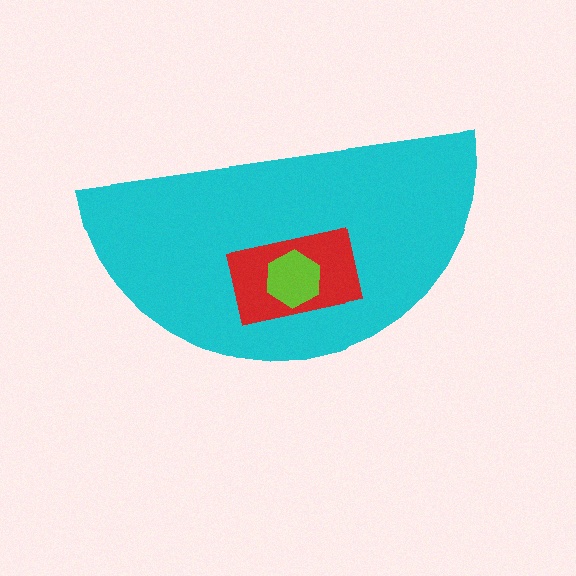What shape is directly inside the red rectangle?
The lime hexagon.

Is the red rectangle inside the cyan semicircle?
Yes.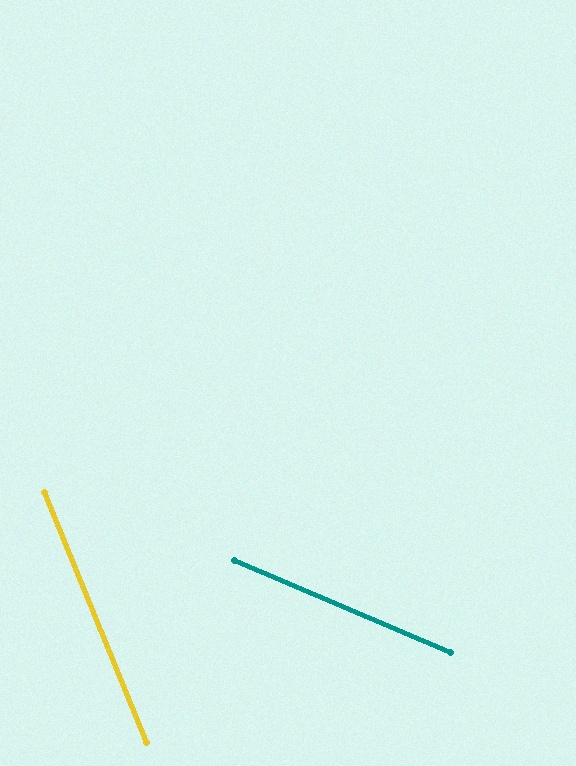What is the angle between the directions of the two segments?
Approximately 45 degrees.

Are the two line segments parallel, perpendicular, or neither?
Neither parallel nor perpendicular — they differ by about 45°.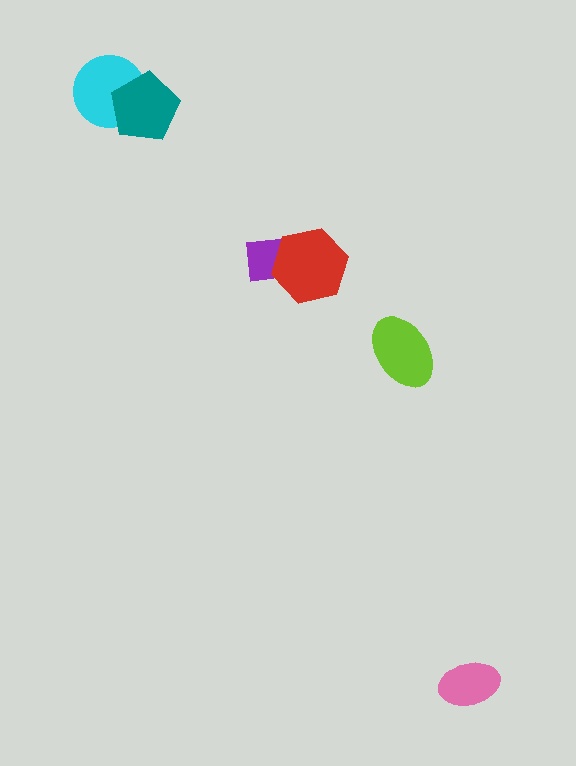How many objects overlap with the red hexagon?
1 object overlaps with the red hexagon.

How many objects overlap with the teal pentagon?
1 object overlaps with the teal pentagon.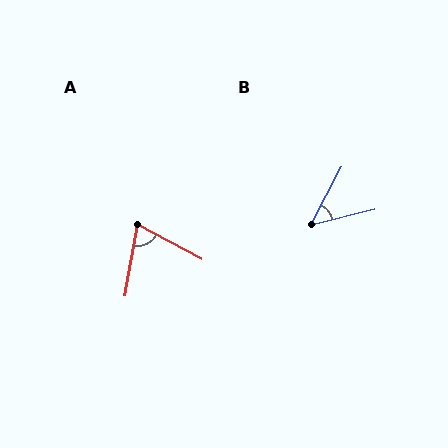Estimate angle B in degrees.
Approximately 49 degrees.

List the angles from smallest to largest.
B (49°), A (72°).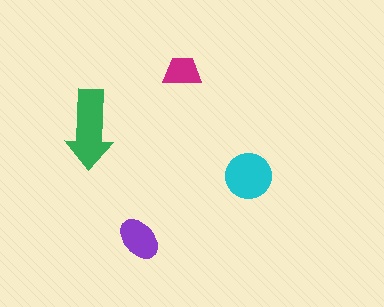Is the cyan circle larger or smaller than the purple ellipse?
Larger.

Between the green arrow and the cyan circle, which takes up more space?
The green arrow.